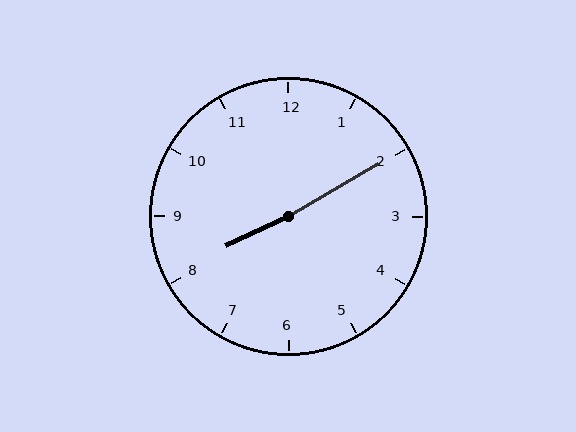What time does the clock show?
8:10.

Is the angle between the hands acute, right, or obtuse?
It is obtuse.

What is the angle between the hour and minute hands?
Approximately 175 degrees.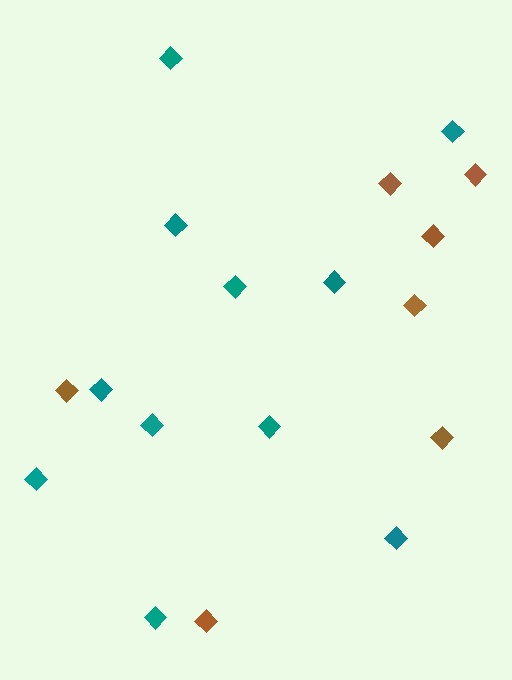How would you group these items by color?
There are 2 groups: one group of brown diamonds (7) and one group of teal diamonds (11).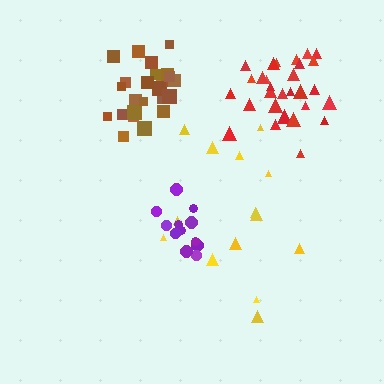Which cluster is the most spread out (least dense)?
Yellow.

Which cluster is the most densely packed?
Brown.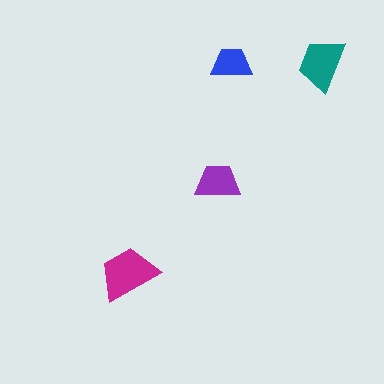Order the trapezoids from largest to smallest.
the magenta one, the teal one, the purple one, the blue one.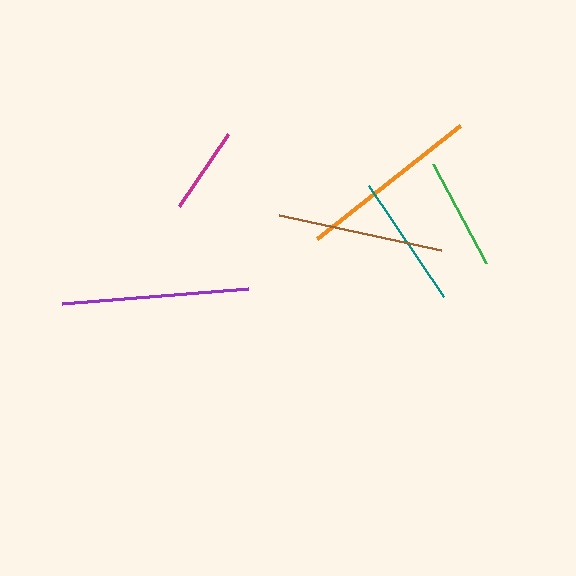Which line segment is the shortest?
The magenta line is the shortest at approximately 88 pixels.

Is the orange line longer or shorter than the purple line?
The purple line is longer than the orange line.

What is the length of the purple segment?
The purple segment is approximately 187 pixels long.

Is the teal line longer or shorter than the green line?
The teal line is longer than the green line.